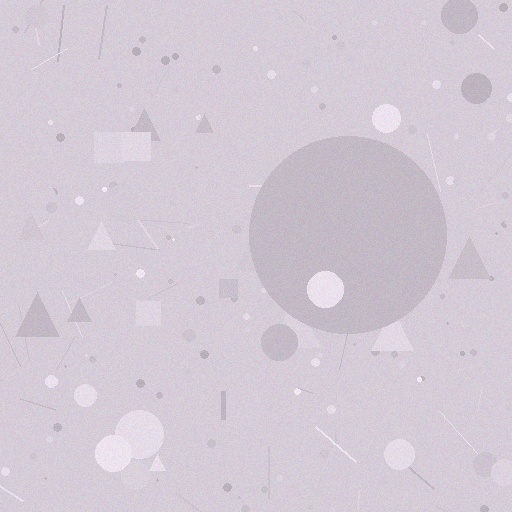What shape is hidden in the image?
A circle is hidden in the image.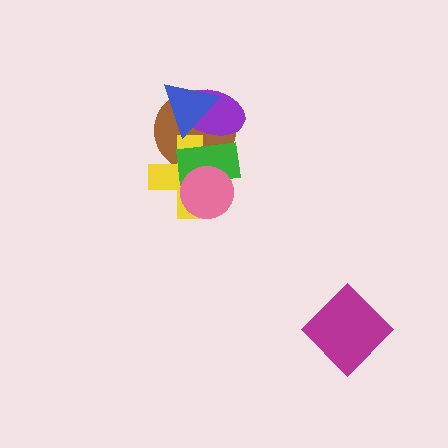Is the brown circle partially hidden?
Yes, it is partially covered by another shape.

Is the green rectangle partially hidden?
Yes, it is partially covered by another shape.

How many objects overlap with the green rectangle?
4 objects overlap with the green rectangle.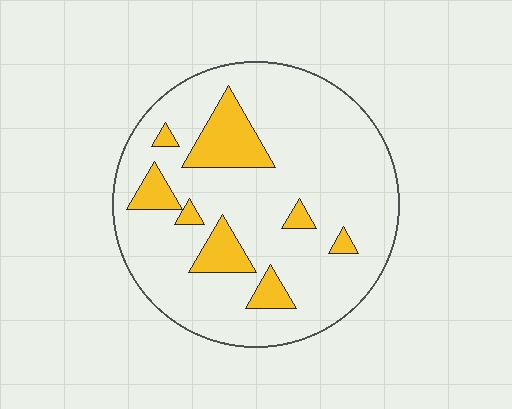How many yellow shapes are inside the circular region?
8.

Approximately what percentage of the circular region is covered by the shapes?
Approximately 15%.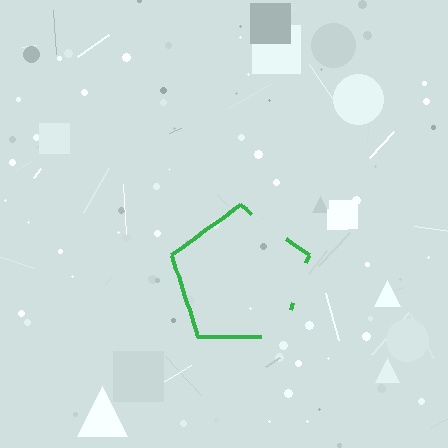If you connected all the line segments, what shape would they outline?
They would outline a pentagon.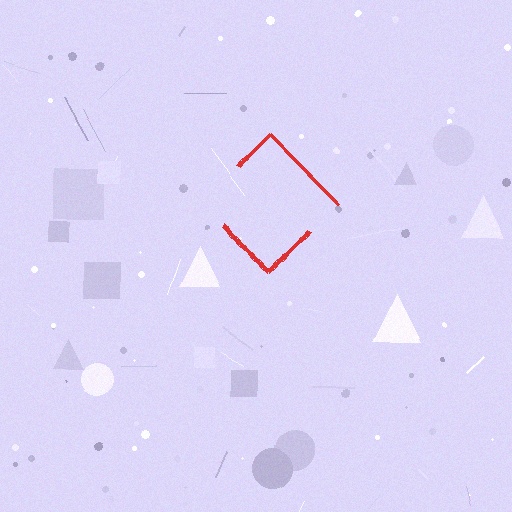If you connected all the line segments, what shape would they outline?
They would outline a diamond.